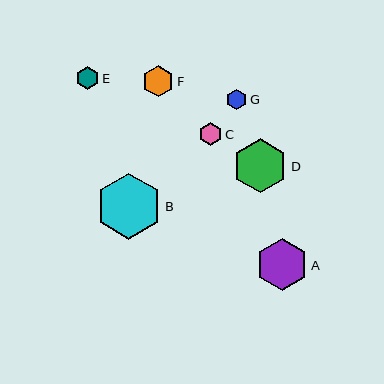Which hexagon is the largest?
Hexagon B is the largest with a size of approximately 66 pixels.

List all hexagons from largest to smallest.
From largest to smallest: B, D, A, F, C, E, G.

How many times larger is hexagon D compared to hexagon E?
Hexagon D is approximately 2.4 times the size of hexagon E.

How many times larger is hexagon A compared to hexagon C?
Hexagon A is approximately 2.2 times the size of hexagon C.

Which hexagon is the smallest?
Hexagon G is the smallest with a size of approximately 20 pixels.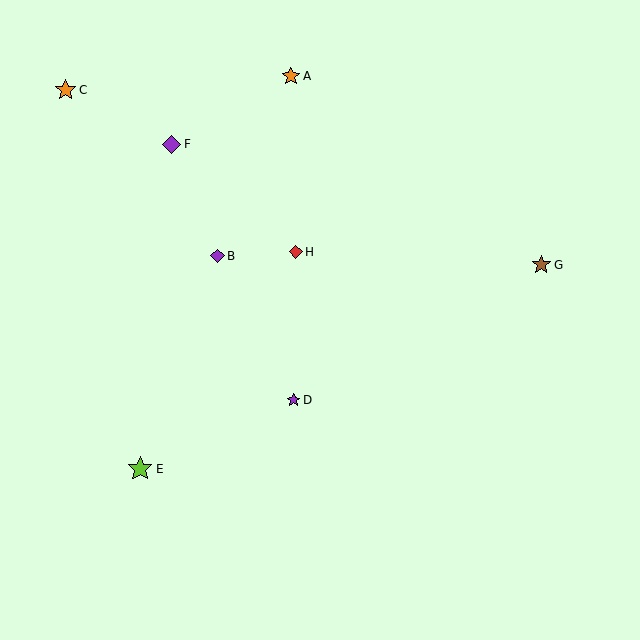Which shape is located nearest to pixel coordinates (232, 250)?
The purple diamond (labeled B) at (218, 256) is nearest to that location.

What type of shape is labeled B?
Shape B is a purple diamond.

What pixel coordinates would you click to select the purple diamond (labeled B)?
Click at (218, 256) to select the purple diamond B.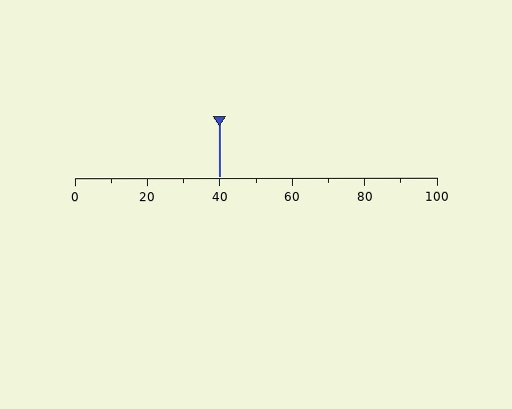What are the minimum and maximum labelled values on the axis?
The axis runs from 0 to 100.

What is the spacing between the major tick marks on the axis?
The major ticks are spaced 20 apart.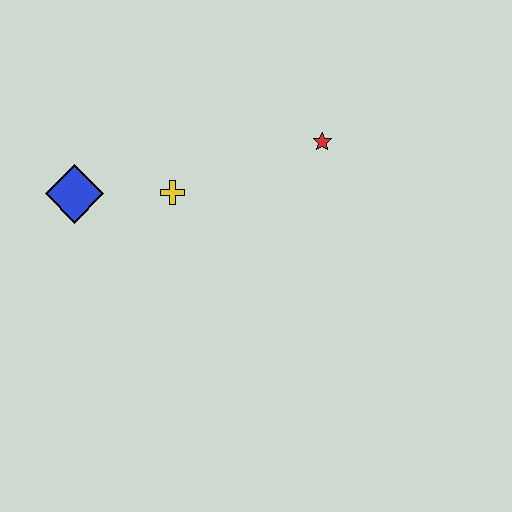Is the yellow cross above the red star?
No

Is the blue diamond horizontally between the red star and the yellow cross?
No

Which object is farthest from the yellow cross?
The red star is farthest from the yellow cross.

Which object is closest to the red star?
The yellow cross is closest to the red star.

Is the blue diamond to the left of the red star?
Yes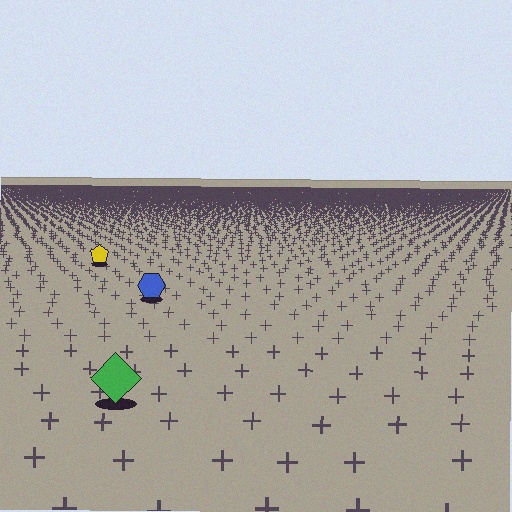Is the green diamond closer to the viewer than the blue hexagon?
Yes. The green diamond is closer — you can tell from the texture gradient: the ground texture is coarser near it.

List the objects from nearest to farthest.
From nearest to farthest: the green diamond, the blue hexagon, the yellow pentagon.